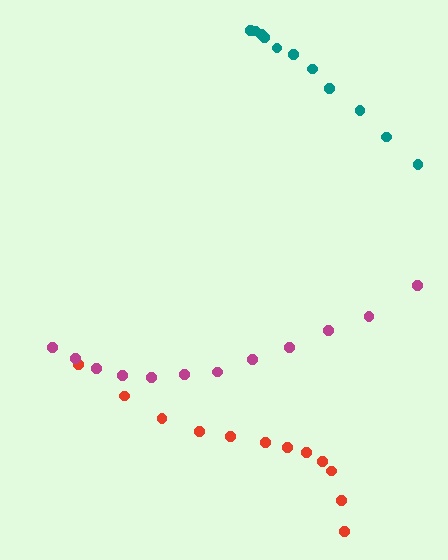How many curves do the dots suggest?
There are 3 distinct paths.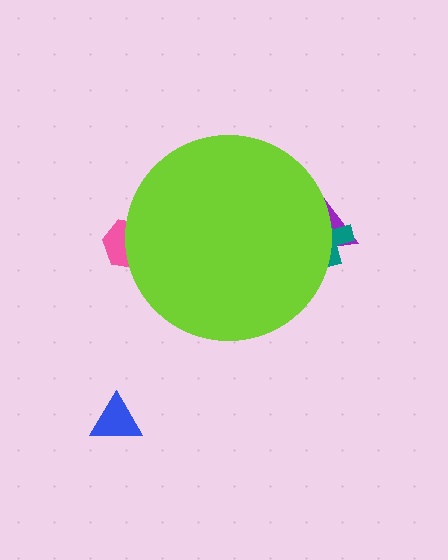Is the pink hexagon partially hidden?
Yes, the pink hexagon is partially hidden behind the lime circle.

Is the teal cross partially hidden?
Yes, the teal cross is partially hidden behind the lime circle.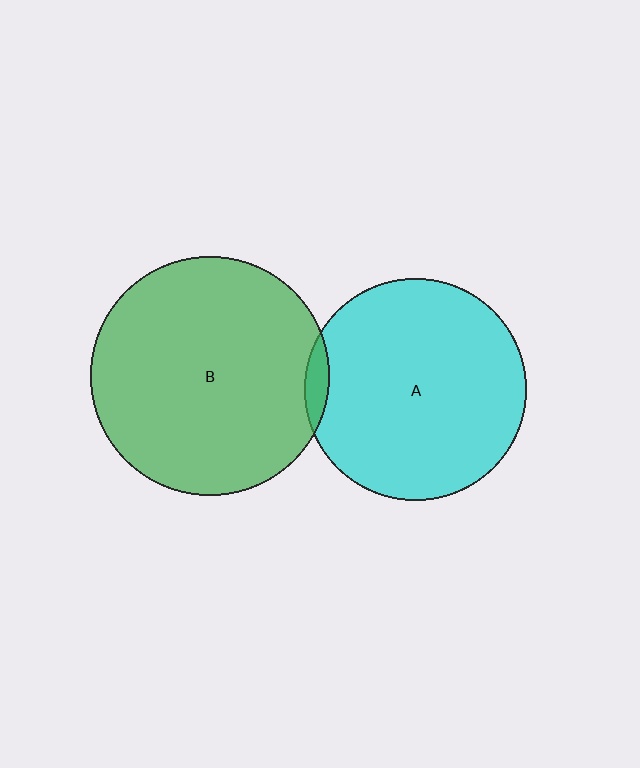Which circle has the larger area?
Circle B (green).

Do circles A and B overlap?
Yes.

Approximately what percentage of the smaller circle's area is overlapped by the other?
Approximately 5%.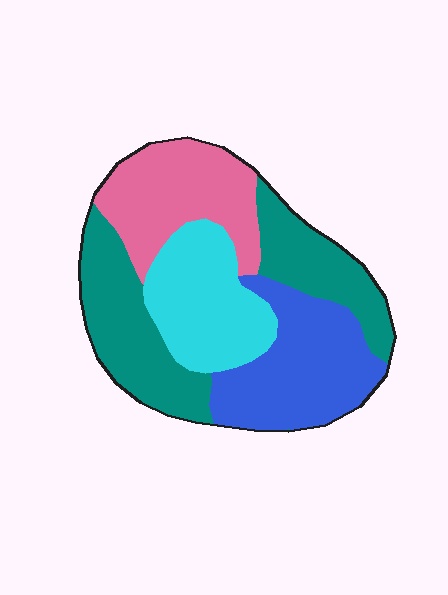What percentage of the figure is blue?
Blue takes up about one quarter (1/4) of the figure.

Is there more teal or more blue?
Teal.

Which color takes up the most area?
Teal, at roughly 35%.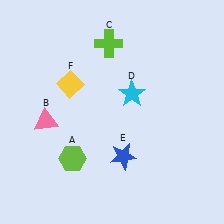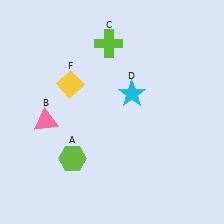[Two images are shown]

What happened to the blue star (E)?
The blue star (E) was removed in Image 2. It was in the bottom-right area of Image 1.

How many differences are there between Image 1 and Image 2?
There is 1 difference between the two images.